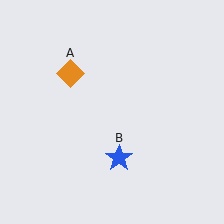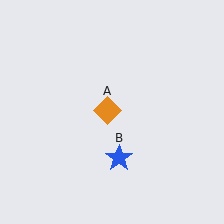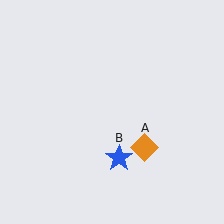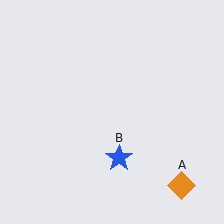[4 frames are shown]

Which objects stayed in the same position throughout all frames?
Blue star (object B) remained stationary.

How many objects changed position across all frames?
1 object changed position: orange diamond (object A).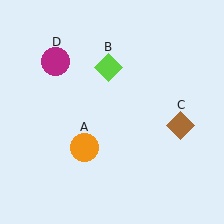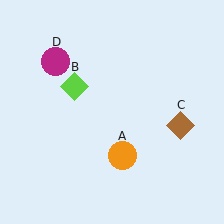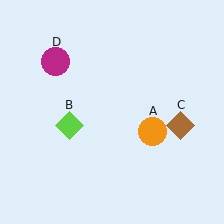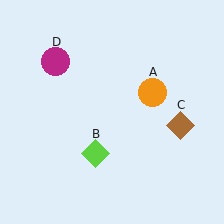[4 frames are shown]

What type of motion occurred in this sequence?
The orange circle (object A), lime diamond (object B) rotated counterclockwise around the center of the scene.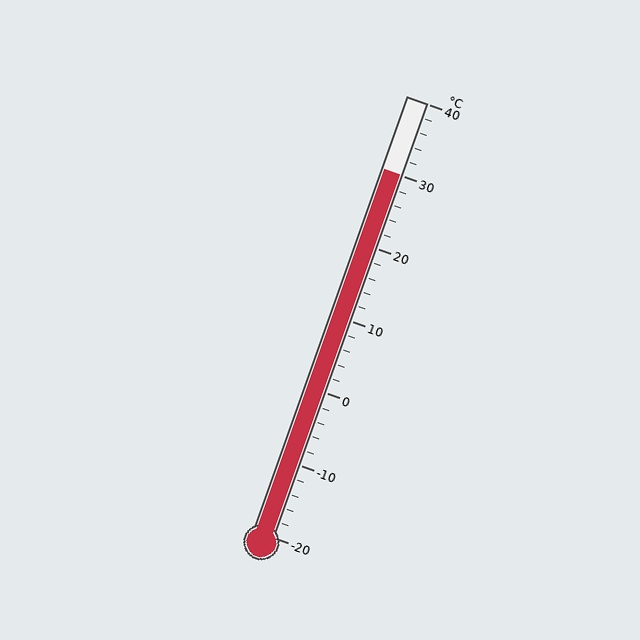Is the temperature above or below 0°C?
The temperature is above 0°C.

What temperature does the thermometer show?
The thermometer shows approximately 30°C.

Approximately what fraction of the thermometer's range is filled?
The thermometer is filled to approximately 85% of its range.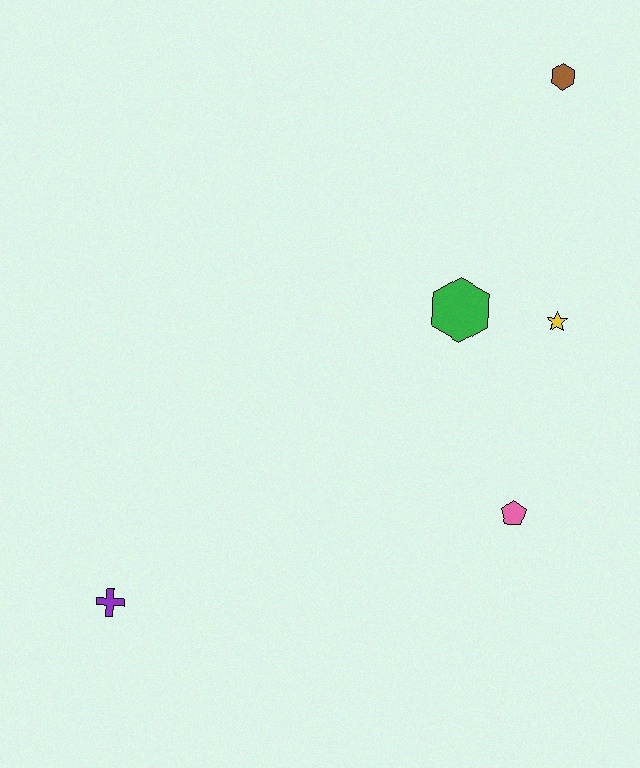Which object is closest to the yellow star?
The green hexagon is closest to the yellow star.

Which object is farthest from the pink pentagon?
The brown hexagon is farthest from the pink pentagon.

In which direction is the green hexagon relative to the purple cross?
The green hexagon is to the right of the purple cross.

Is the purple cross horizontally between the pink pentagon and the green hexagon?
No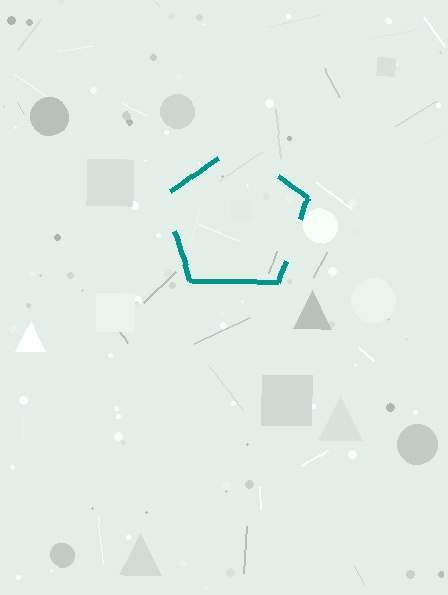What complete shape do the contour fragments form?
The contour fragments form a pentagon.